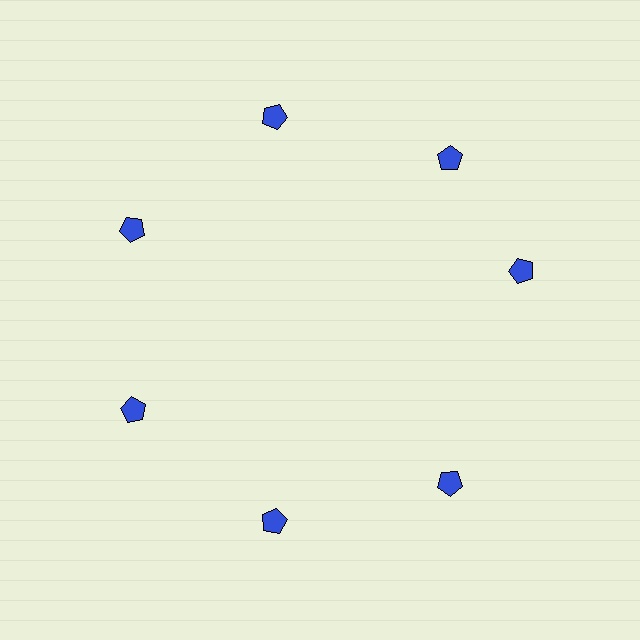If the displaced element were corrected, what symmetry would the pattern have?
It would have 7-fold rotational symmetry — the pattern would map onto itself every 51 degrees.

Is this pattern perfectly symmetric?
No. The 7 blue pentagons are arranged in a ring, but one element near the 3 o'clock position is rotated out of alignment along the ring, breaking the 7-fold rotational symmetry.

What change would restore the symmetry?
The symmetry would be restored by rotating it back into even spacing with its neighbors so that all 7 pentagons sit at equal angles and equal distance from the center.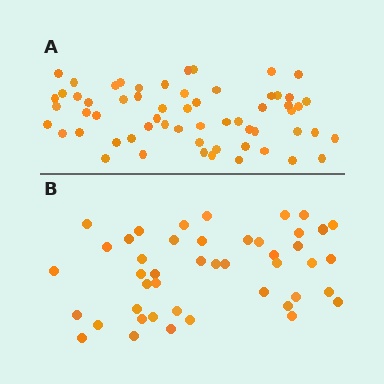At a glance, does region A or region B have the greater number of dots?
Region A (the top region) has more dots.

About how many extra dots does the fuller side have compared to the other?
Region A has approximately 15 more dots than region B.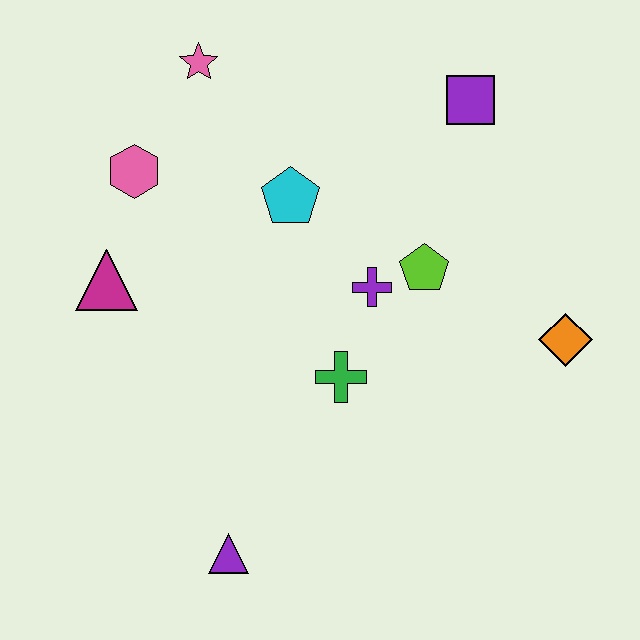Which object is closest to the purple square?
The lime pentagon is closest to the purple square.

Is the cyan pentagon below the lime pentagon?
No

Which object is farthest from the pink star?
The purple triangle is farthest from the pink star.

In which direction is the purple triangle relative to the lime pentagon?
The purple triangle is below the lime pentagon.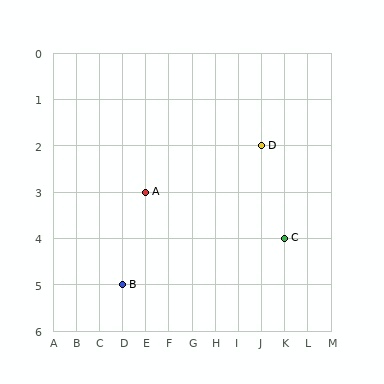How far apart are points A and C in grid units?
Points A and C are 6 columns and 1 row apart (about 6.1 grid units diagonally).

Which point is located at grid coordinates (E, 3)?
Point A is at (E, 3).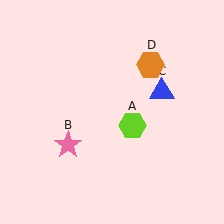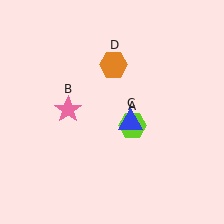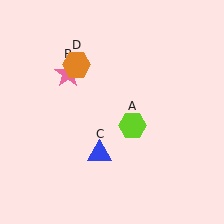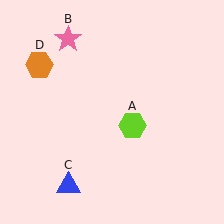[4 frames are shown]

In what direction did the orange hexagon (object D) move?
The orange hexagon (object D) moved left.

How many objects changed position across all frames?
3 objects changed position: pink star (object B), blue triangle (object C), orange hexagon (object D).